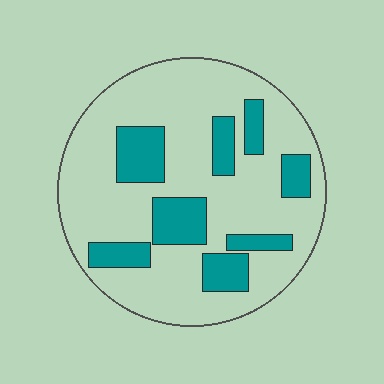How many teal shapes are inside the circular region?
8.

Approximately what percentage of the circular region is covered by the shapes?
Approximately 25%.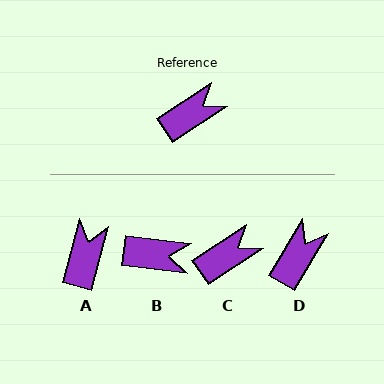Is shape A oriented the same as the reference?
No, it is off by about 42 degrees.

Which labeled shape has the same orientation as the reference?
C.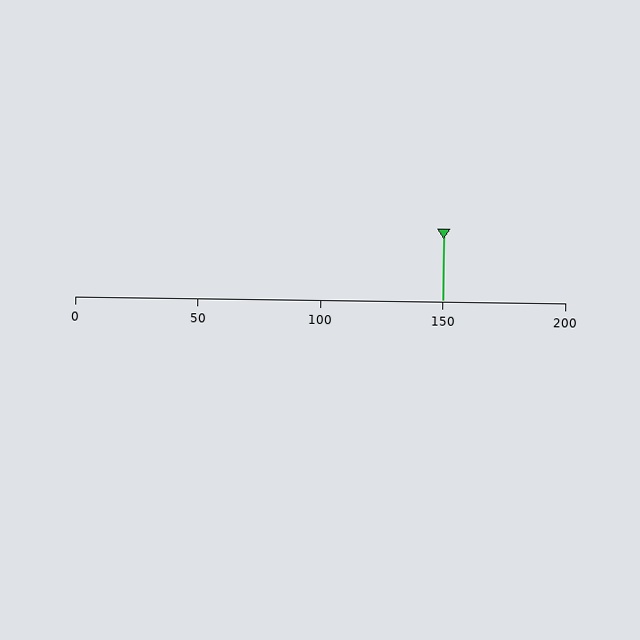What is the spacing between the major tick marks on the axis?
The major ticks are spaced 50 apart.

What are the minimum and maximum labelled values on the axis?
The axis runs from 0 to 200.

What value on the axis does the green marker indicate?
The marker indicates approximately 150.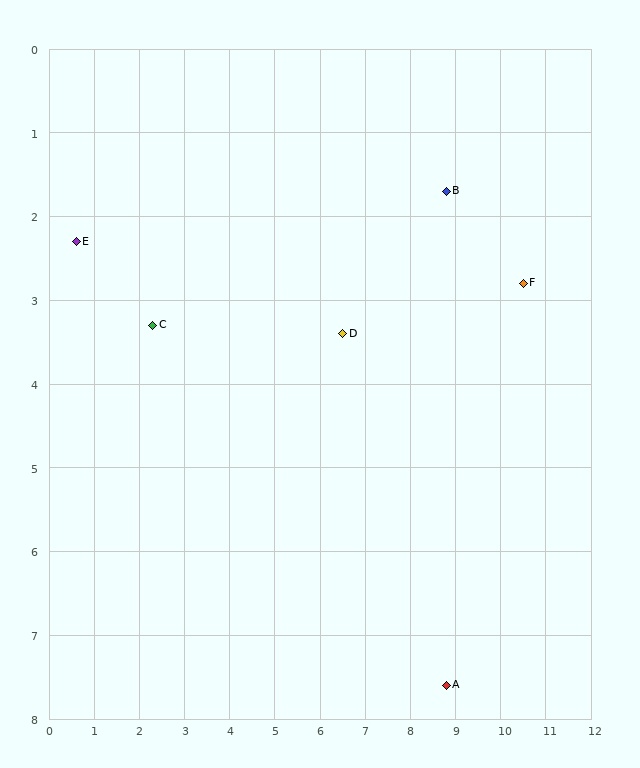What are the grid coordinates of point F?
Point F is at approximately (10.5, 2.8).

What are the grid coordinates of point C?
Point C is at approximately (2.3, 3.3).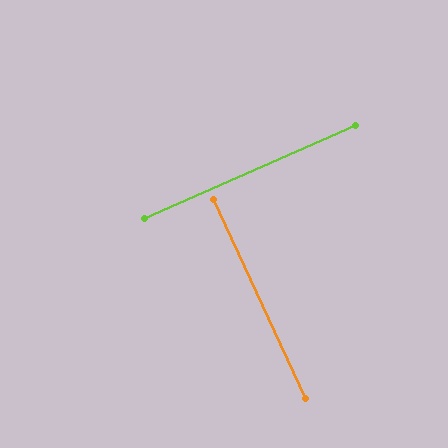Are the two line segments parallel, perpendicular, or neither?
Perpendicular — they meet at approximately 89°.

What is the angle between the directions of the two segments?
Approximately 89 degrees.